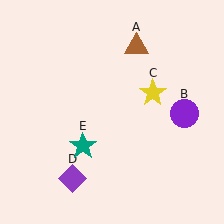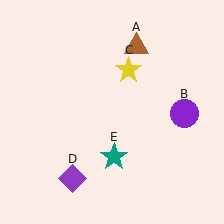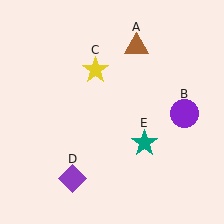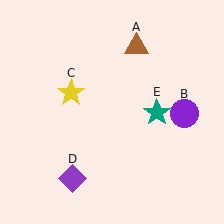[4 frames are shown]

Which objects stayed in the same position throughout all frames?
Brown triangle (object A) and purple circle (object B) and purple diamond (object D) remained stationary.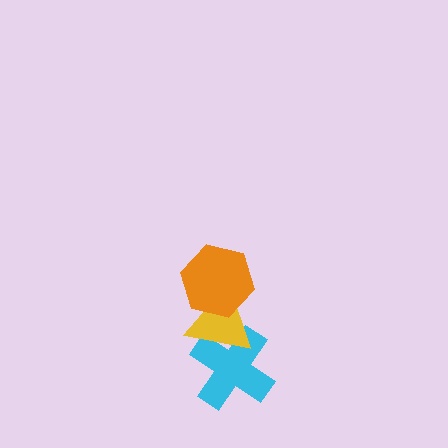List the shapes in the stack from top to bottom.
From top to bottom: the orange hexagon, the yellow triangle, the cyan cross.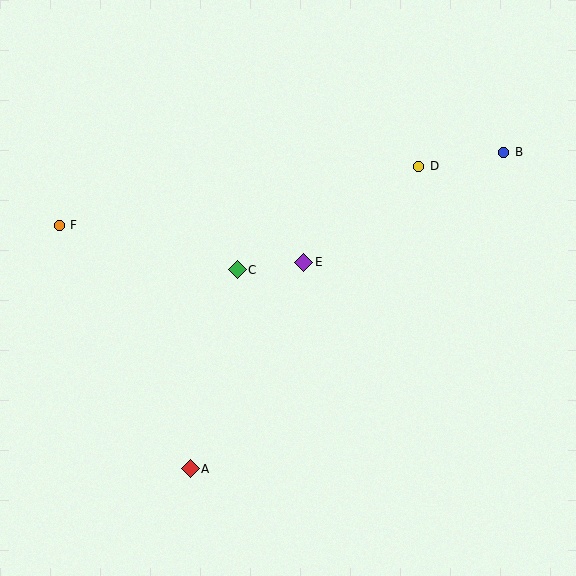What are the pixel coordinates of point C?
Point C is at (237, 270).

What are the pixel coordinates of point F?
Point F is at (59, 225).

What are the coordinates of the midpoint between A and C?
The midpoint between A and C is at (214, 369).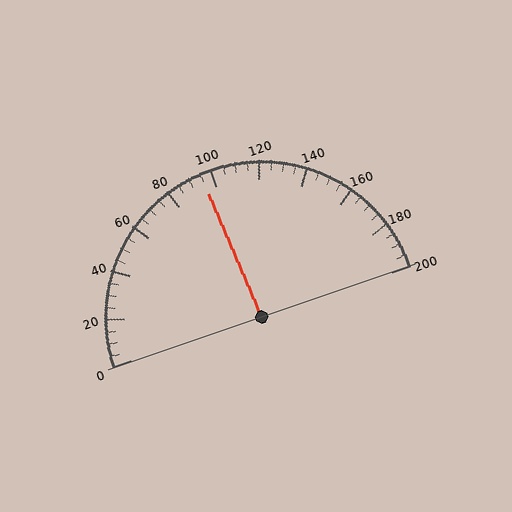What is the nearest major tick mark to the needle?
The nearest major tick mark is 100.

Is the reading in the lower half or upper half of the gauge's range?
The reading is in the lower half of the range (0 to 200).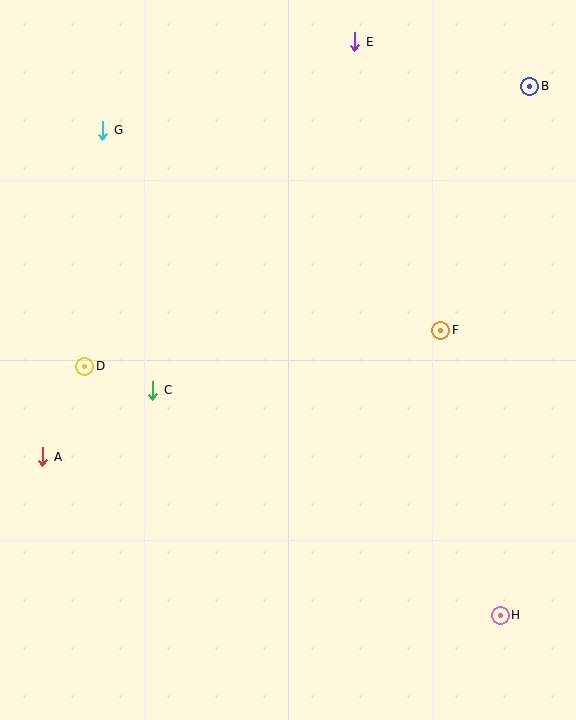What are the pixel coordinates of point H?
Point H is at (500, 615).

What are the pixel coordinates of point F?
Point F is at (441, 330).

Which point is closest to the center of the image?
Point C at (153, 390) is closest to the center.